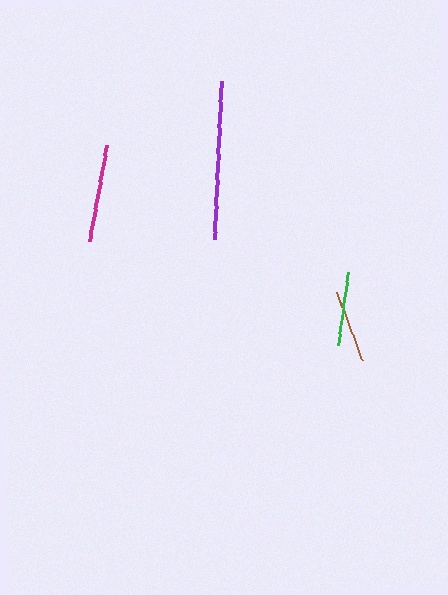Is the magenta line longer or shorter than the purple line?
The purple line is longer than the magenta line.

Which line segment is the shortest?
The brown line is the shortest at approximately 72 pixels.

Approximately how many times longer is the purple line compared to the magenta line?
The purple line is approximately 1.6 times the length of the magenta line.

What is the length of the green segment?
The green segment is approximately 72 pixels long.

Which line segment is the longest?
The purple line is the longest at approximately 158 pixels.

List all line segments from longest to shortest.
From longest to shortest: purple, magenta, green, brown.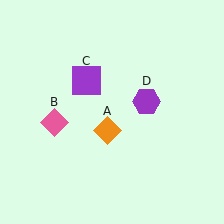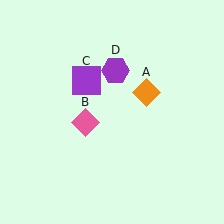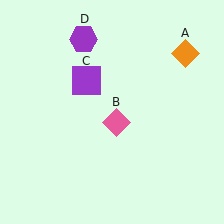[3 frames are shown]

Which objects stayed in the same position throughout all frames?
Purple square (object C) remained stationary.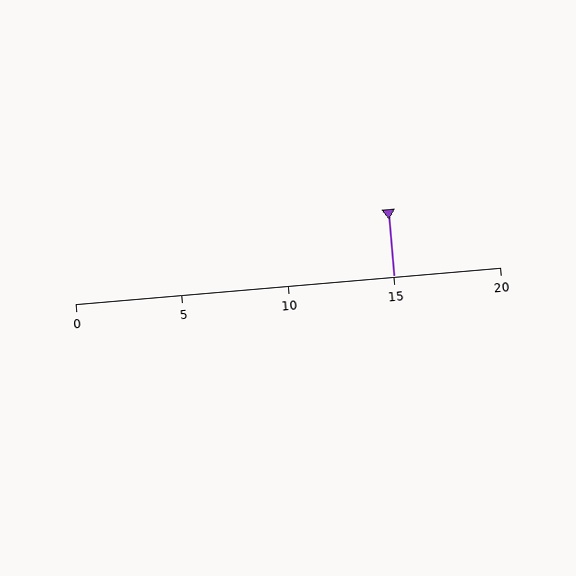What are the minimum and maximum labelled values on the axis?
The axis runs from 0 to 20.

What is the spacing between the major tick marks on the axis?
The major ticks are spaced 5 apart.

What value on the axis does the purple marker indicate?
The marker indicates approximately 15.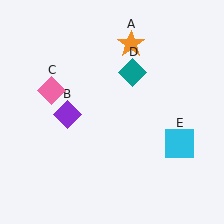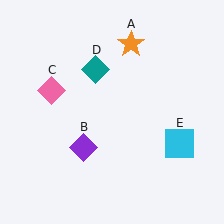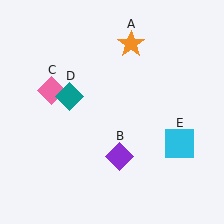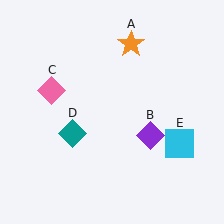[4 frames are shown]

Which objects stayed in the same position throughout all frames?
Orange star (object A) and pink diamond (object C) and cyan square (object E) remained stationary.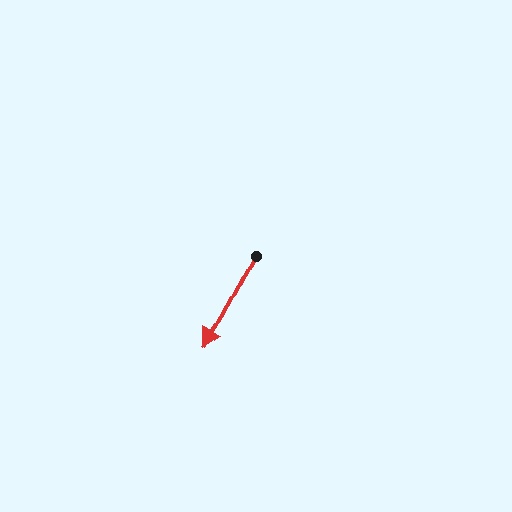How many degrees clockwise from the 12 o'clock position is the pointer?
Approximately 208 degrees.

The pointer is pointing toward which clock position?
Roughly 7 o'clock.